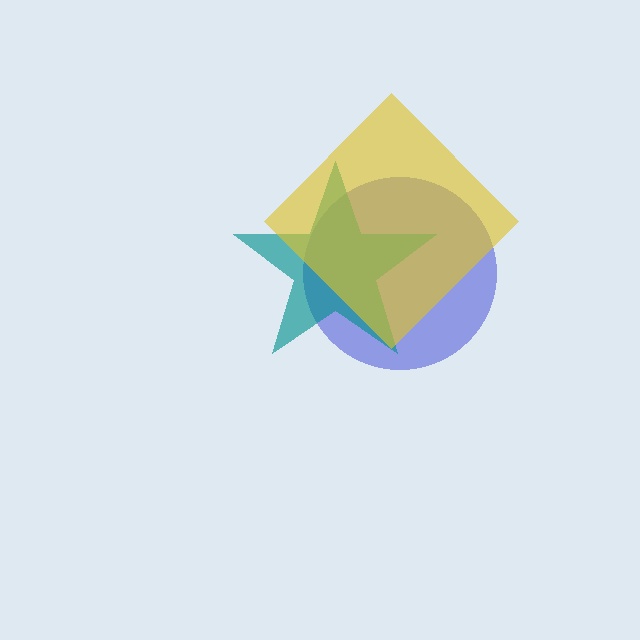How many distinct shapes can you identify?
There are 3 distinct shapes: a blue circle, a teal star, a yellow diamond.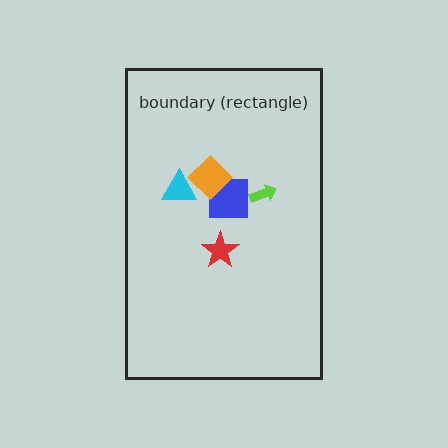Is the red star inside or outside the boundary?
Inside.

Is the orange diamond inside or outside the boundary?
Inside.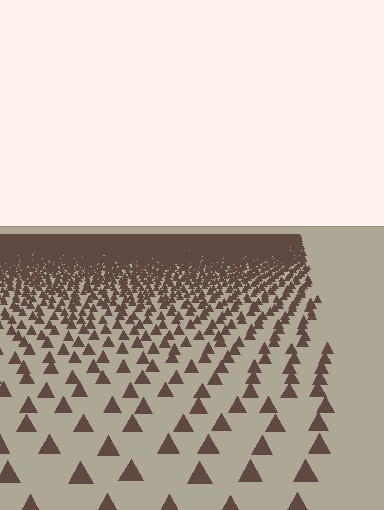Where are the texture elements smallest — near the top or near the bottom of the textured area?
Near the top.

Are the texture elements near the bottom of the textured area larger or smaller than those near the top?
Larger. Near the bottom, elements are closer to the viewer and appear at a bigger on-screen size.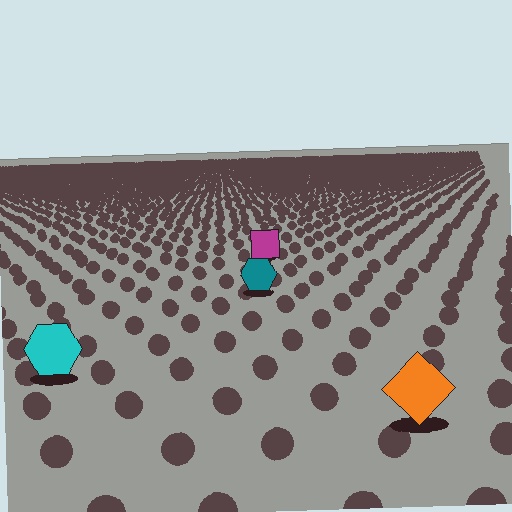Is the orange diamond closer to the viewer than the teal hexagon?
Yes. The orange diamond is closer — you can tell from the texture gradient: the ground texture is coarser near it.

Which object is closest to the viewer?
The orange diamond is closest. The texture marks near it are larger and more spread out.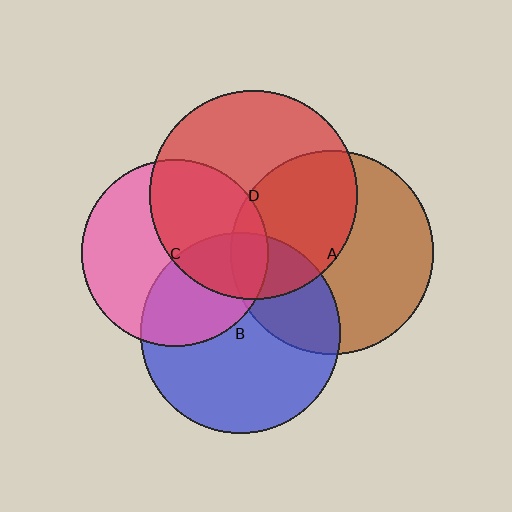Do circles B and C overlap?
Yes.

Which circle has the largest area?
Circle D (red).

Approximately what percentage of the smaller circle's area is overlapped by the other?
Approximately 40%.